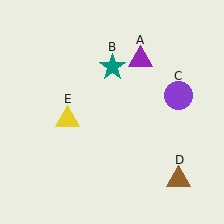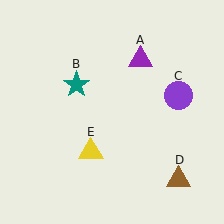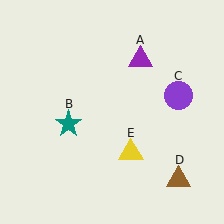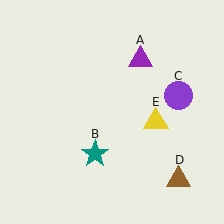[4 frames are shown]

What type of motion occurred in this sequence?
The teal star (object B), yellow triangle (object E) rotated counterclockwise around the center of the scene.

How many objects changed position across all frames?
2 objects changed position: teal star (object B), yellow triangle (object E).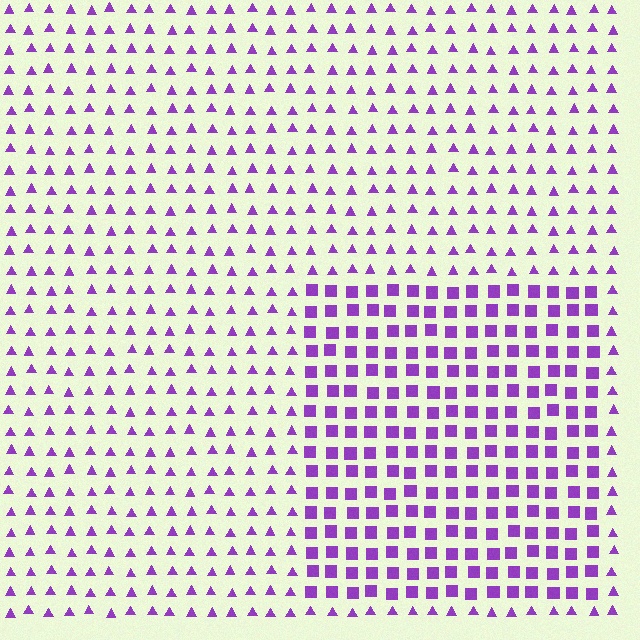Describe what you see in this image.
The image is filled with small purple elements arranged in a uniform grid. A rectangle-shaped region contains squares, while the surrounding area contains triangles. The boundary is defined purely by the change in element shape.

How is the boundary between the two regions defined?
The boundary is defined by a change in element shape: squares inside vs. triangles outside. All elements share the same color and spacing.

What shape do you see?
I see a rectangle.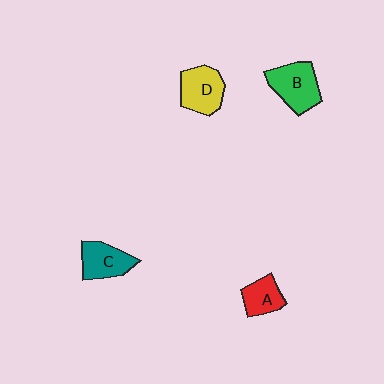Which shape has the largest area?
Shape B (green).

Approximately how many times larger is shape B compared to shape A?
Approximately 1.5 times.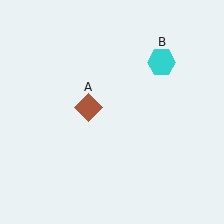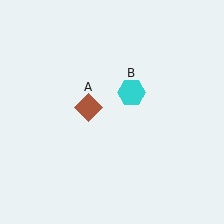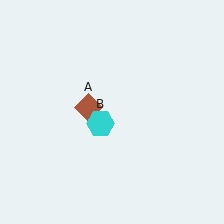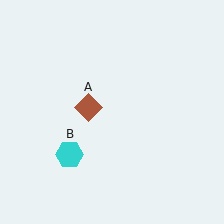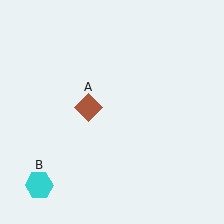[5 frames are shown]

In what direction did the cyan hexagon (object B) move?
The cyan hexagon (object B) moved down and to the left.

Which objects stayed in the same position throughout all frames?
Brown diamond (object A) remained stationary.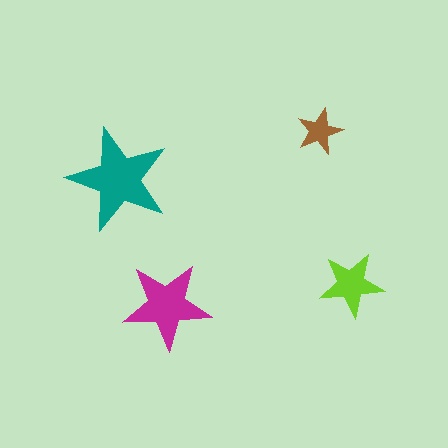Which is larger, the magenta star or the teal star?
The teal one.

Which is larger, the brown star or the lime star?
The lime one.